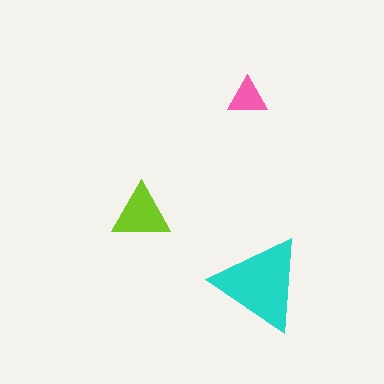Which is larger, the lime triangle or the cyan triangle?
The cyan one.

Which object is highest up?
The pink triangle is topmost.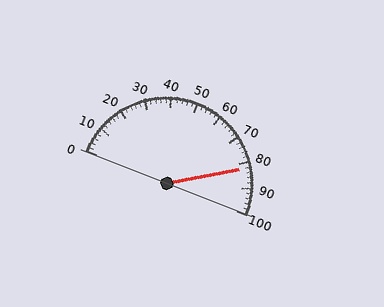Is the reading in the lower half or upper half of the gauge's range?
The reading is in the upper half of the range (0 to 100).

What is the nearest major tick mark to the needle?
The nearest major tick mark is 80.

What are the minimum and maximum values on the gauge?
The gauge ranges from 0 to 100.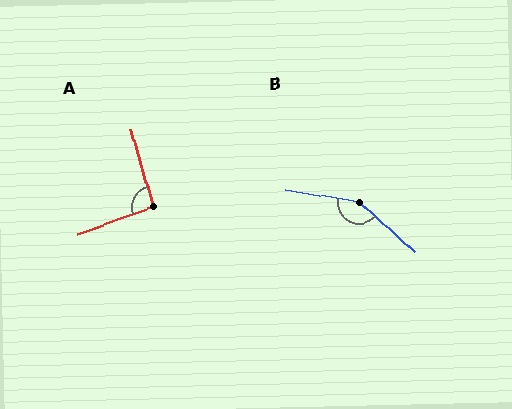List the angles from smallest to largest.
A (94°), B (146°).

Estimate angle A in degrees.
Approximately 94 degrees.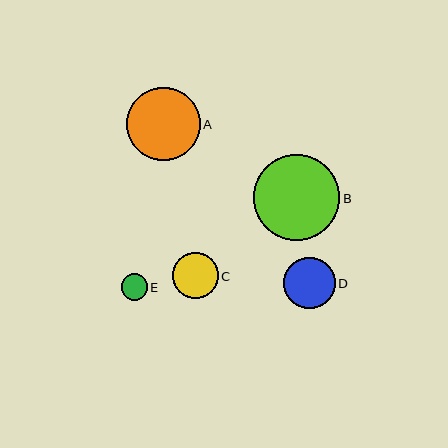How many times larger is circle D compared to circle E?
Circle D is approximately 2.0 times the size of circle E.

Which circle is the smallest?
Circle E is the smallest with a size of approximately 26 pixels.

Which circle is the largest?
Circle B is the largest with a size of approximately 86 pixels.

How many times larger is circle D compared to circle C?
Circle D is approximately 1.1 times the size of circle C.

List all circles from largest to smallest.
From largest to smallest: B, A, D, C, E.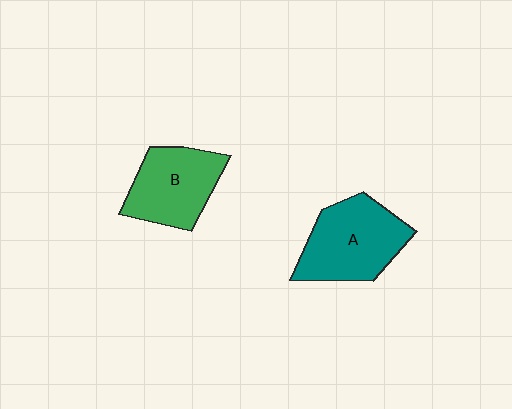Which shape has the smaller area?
Shape B (green).